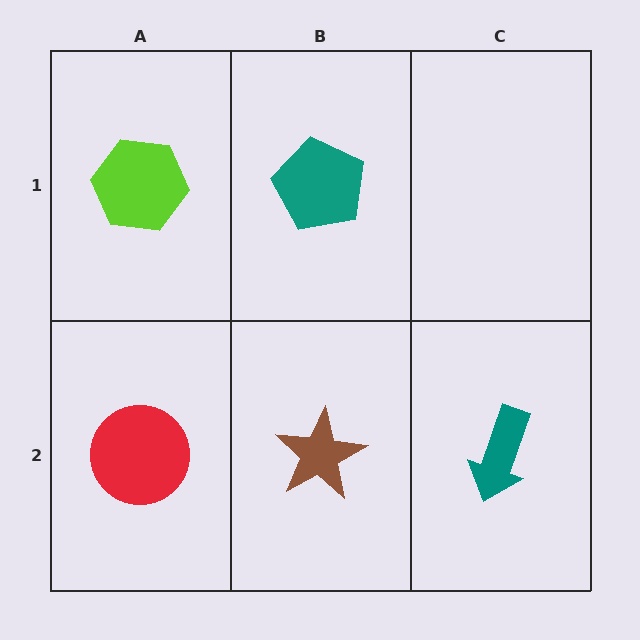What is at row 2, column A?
A red circle.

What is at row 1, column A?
A lime hexagon.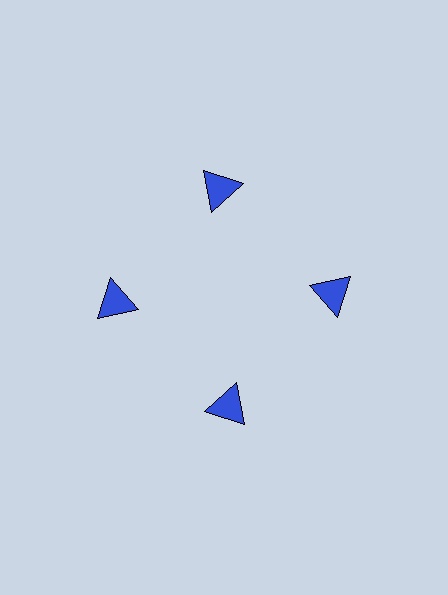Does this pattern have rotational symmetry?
Yes, this pattern has 4-fold rotational symmetry. It looks the same after rotating 90 degrees around the center.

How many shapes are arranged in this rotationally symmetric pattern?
There are 4 shapes, arranged in 4 groups of 1.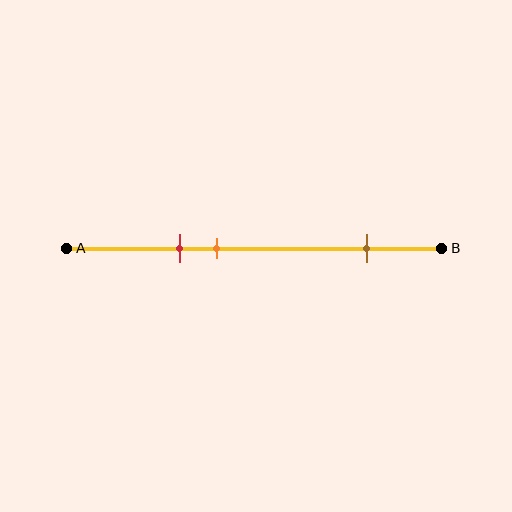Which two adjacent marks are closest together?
The red and orange marks are the closest adjacent pair.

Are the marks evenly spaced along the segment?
No, the marks are not evenly spaced.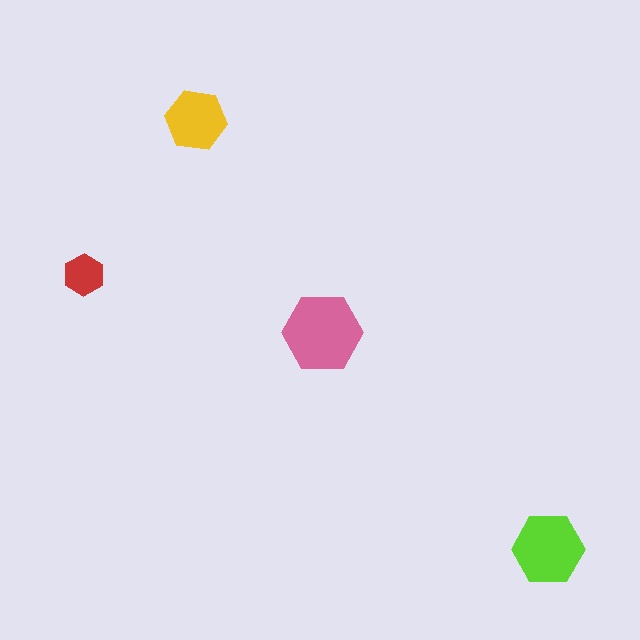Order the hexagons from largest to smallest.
the pink one, the lime one, the yellow one, the red one.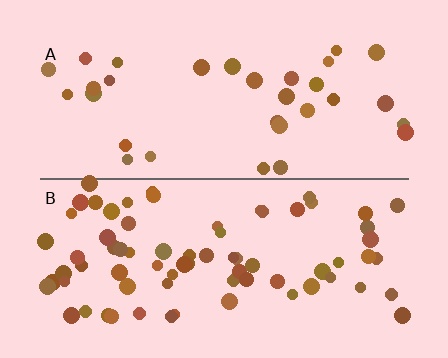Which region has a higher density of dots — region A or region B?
B (the bottom).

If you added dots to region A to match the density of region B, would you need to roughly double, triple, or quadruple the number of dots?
Approximately double.